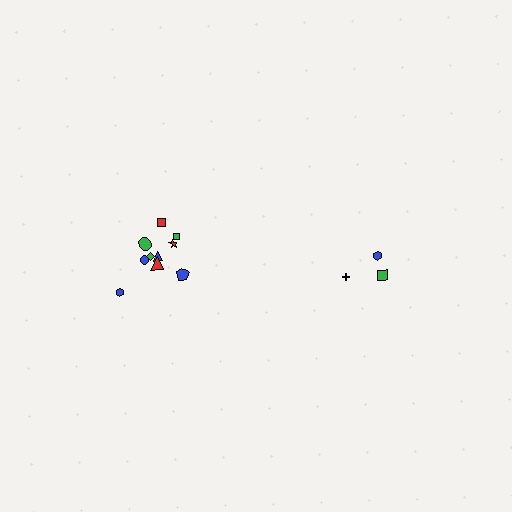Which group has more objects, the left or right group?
The left group.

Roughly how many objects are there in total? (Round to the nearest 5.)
Roughly 15 objects in total.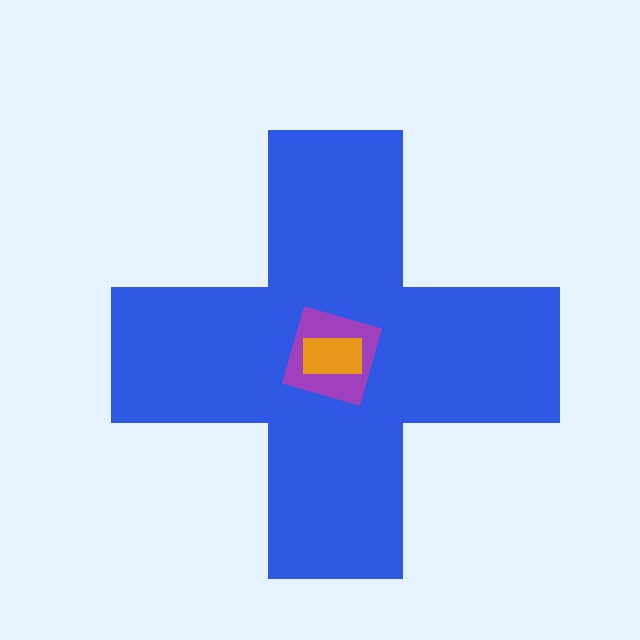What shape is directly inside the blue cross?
The purple square.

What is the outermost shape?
The blue cross.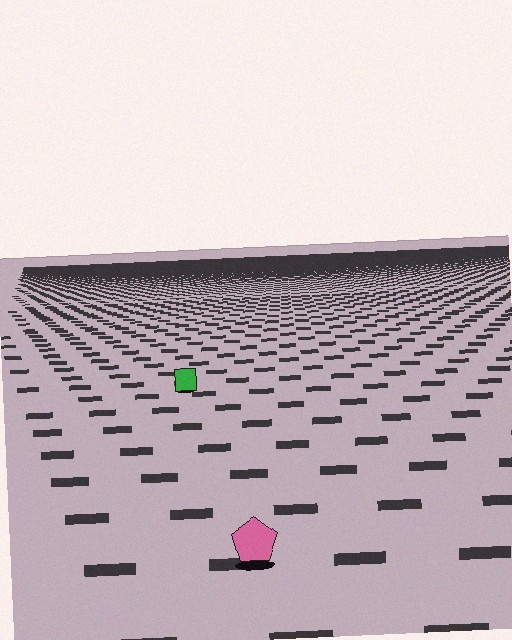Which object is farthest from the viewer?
The green square is farthest from the viewer. It appears smaller and the ground texture around it is denser.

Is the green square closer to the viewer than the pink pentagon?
No. The pink pentagon is closer — you can tell from the texture gradient: the ground texture is coarser near it.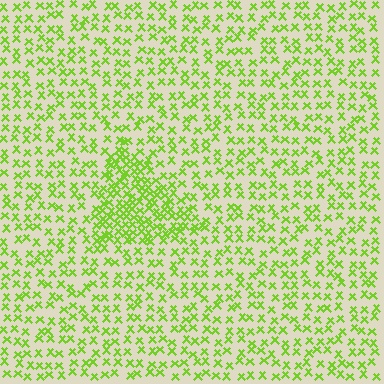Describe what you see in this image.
The image contains small lime elements arranged at two different densities. A triangle-shaped region is visible where the elements are more densely packed than the surrounding area.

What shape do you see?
I see a triangle.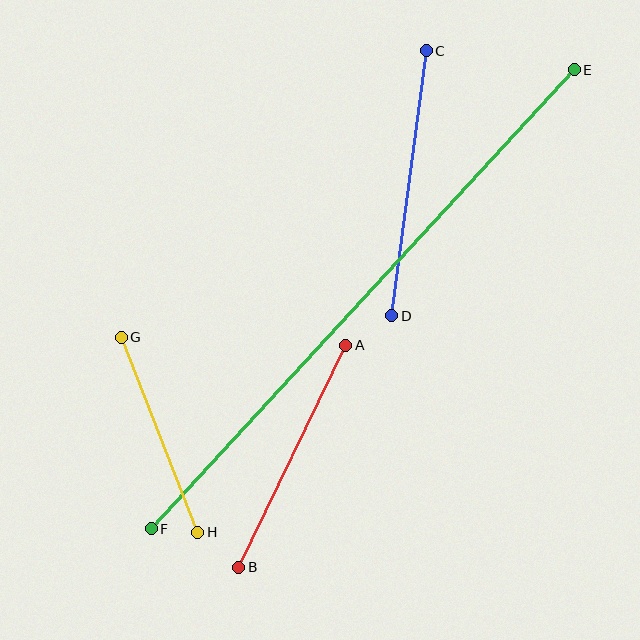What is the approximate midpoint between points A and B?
The midpoint is at approximately (292, 456) pixels.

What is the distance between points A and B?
The distance is approximately 247 pixels.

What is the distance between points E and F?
The distance is approximately 624 pixels.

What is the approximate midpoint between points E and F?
The midpoint is at approximately (363, 299) pixels.